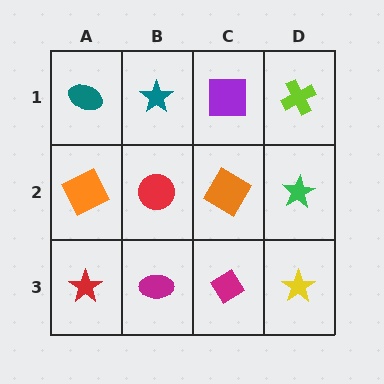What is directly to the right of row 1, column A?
A teal star.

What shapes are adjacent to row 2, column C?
A purple square (row 1, column C), a magenta diamond (row 3, column C), a red circle (row 2, column B), a green star (row 2, column D).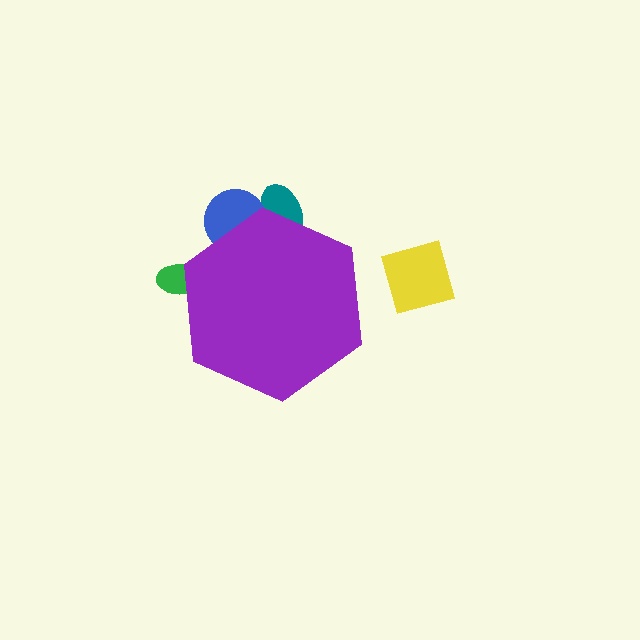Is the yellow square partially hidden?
No, the yellow square is fully visible.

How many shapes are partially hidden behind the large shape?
3 shapes are partially hidden.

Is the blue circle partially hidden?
Yes, the blue circle is partially hidden behind the purple hexagon.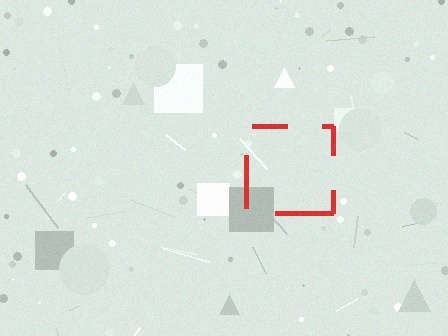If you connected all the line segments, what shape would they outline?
They would outline a square.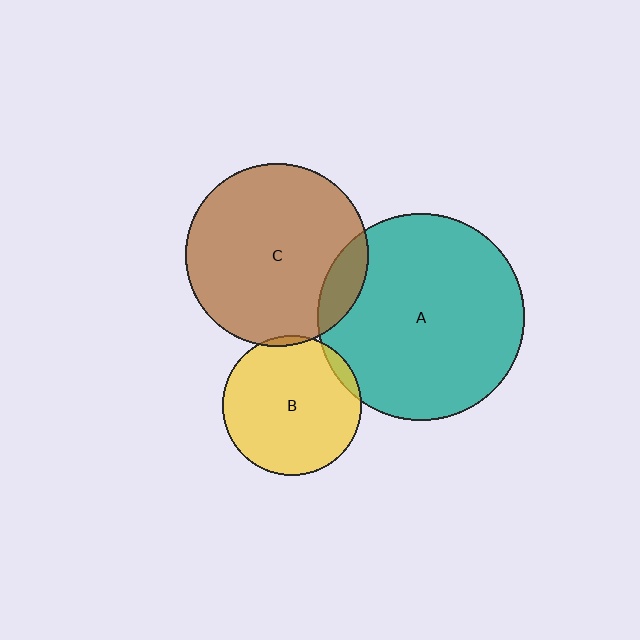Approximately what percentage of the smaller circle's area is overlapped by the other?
Approximately 10%.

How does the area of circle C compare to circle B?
Approximately 1.7 times.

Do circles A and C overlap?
Yes.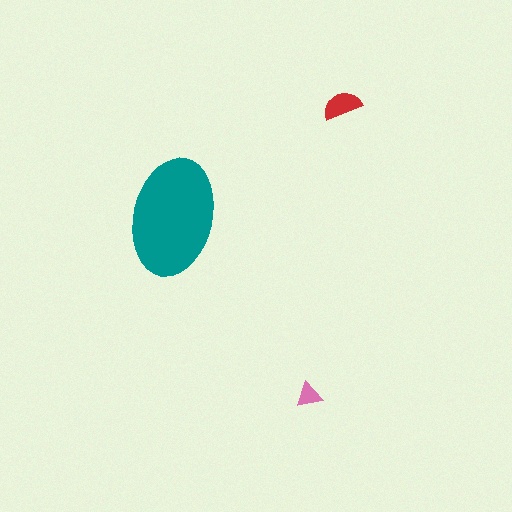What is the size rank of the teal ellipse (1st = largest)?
1st.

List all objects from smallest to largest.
The pink triangle, the red semicircle, the teal ellipse.